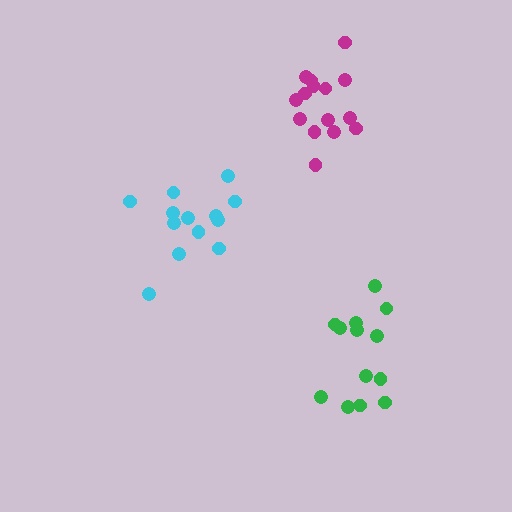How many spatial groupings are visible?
There are 3 spatial groupings.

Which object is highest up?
The magenta cluster is topmost.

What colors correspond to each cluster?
The clusters are colored: green, cyan, magenta.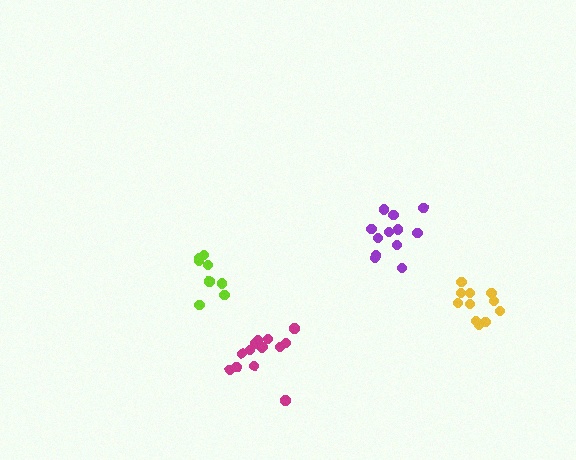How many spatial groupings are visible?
There are 4 spatial groupings.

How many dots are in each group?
Group 1: 12 dots, Group 2: 11 dots, Group 3: 8 dots, Group 4: 14 dots (45 total).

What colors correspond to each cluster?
The clusters are colored: purple, yellow, lime, magenta.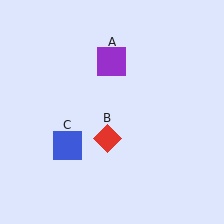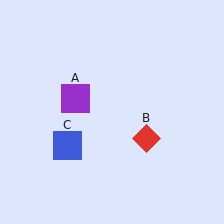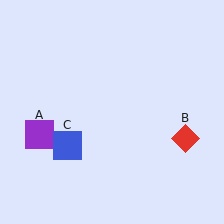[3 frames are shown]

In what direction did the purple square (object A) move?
The purple square (object A) moved down and to the left.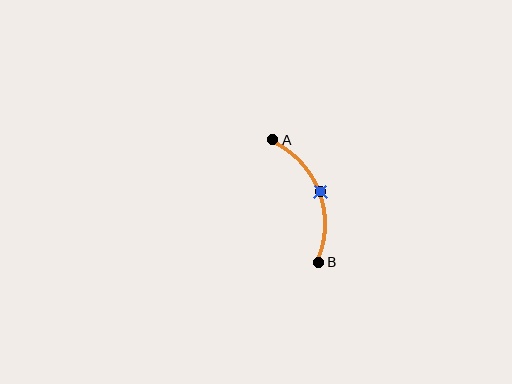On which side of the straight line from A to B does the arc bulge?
The arc bulges to the right of the straight line connecting A and B.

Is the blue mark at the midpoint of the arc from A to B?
Yes. The blue mark lies on the arc at equal arc-length from both A and B — it is the arc midpoint.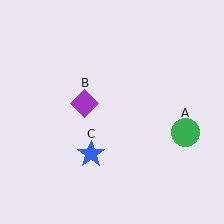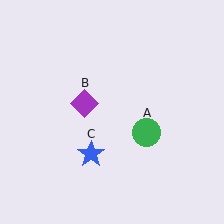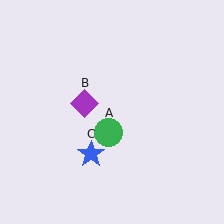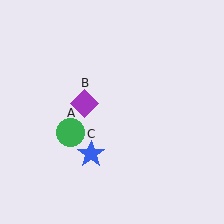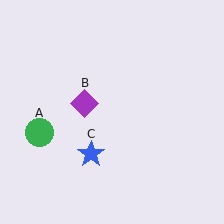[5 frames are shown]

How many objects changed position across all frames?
1 object changed position: green circle (object A).